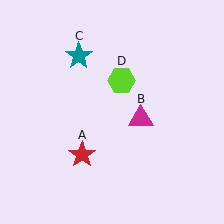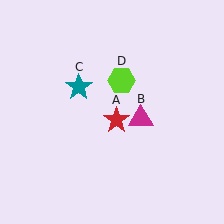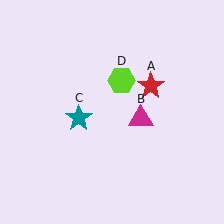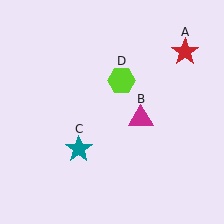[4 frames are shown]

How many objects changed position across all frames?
2 objects changed position: red star (object A), teal star (object C).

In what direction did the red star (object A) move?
The red star (object A) moved up and to the right.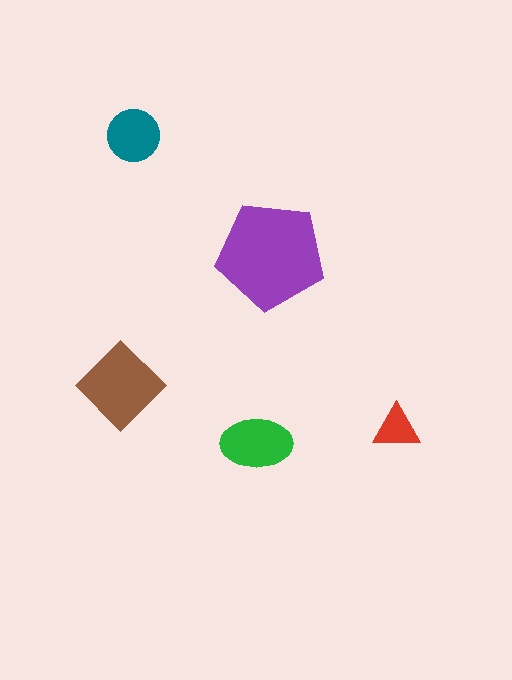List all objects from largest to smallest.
The purple pentagon, the brown diamond, the green ellipse, the teal circle, the red triangle.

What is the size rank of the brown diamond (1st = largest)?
2nd.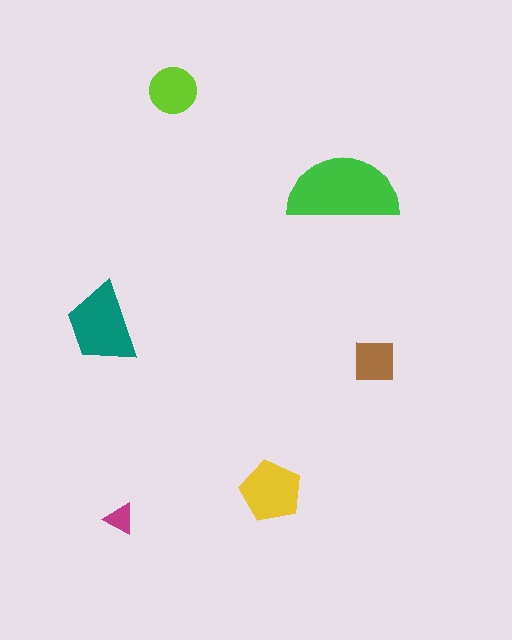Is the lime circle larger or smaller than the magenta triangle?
Larger.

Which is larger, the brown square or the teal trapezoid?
The teal trapezoid.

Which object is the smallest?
The magenta triangle.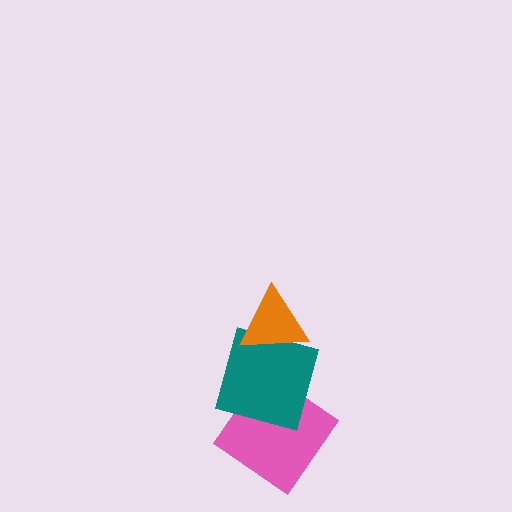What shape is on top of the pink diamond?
The teal square is on top of the pink diamond.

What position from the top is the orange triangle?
The orange triangle is 1st from the top.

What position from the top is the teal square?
The teal square is 2nd from the top.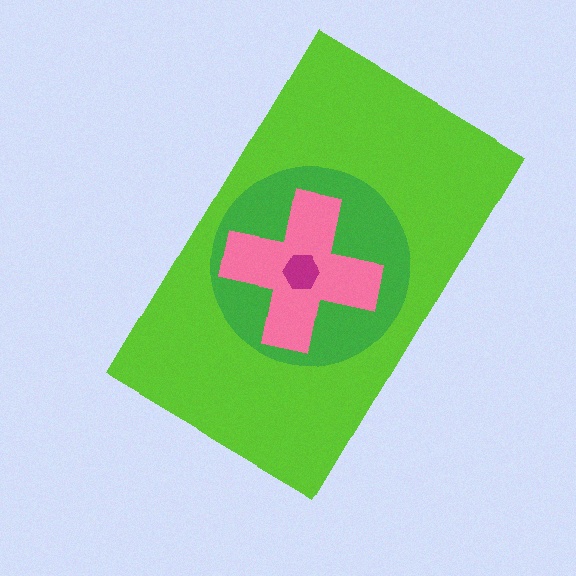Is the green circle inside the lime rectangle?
Yes.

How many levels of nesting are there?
4.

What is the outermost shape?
The lime rectangle.